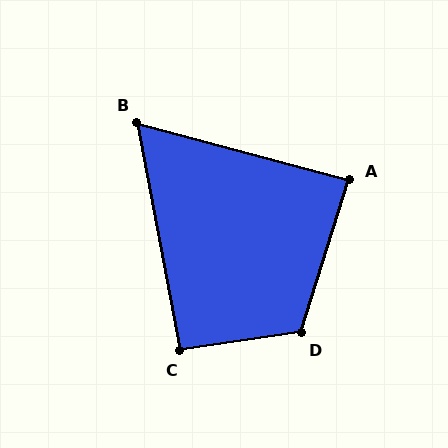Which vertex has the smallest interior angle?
B, at approximately 64 degrees.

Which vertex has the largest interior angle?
D, at approximately 116 degrees.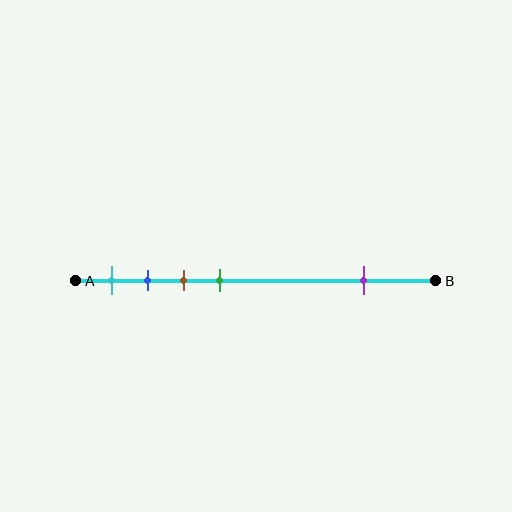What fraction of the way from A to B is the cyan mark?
The cyan mark is approximately 10% (0.1) of the way from A to B.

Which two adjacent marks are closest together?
The blue and brown marks are the closest adjacent pair.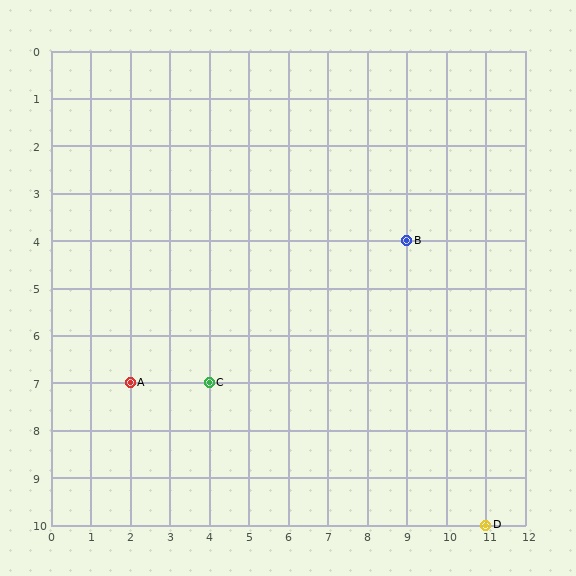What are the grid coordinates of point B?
Point B is at grid coordinates (9, 4).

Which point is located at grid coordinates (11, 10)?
Point D is at (11, 10).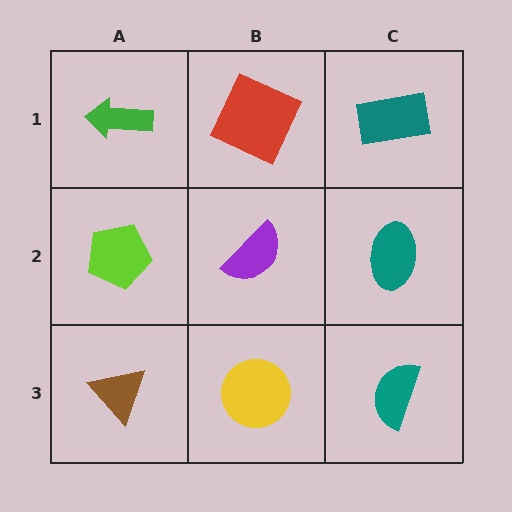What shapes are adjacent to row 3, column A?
A lime pentagon (row 2, column A), a yellow circle (row 3, column B).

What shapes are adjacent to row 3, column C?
A teal ellipse (row 2, column C), a yellow circle (row 3, column B).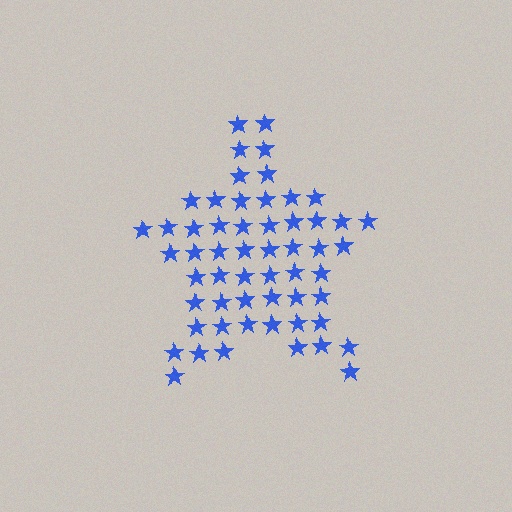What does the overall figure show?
The overall figure shows a star.